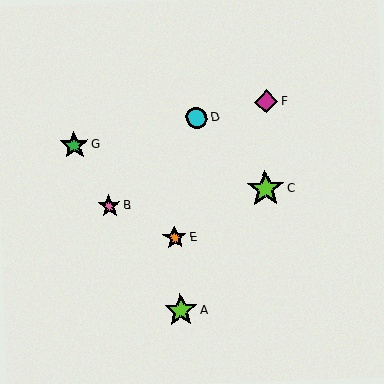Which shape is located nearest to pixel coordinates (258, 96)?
The magenta diamond (labeled F) at (266, 101) is nearest to that location.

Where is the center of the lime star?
The center of the lime star is at (181, 310).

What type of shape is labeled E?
Shape E is an orange star.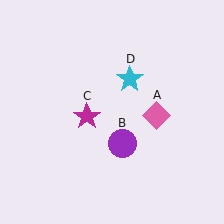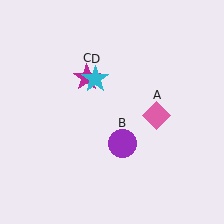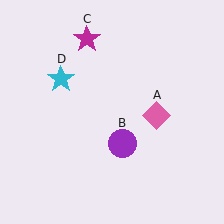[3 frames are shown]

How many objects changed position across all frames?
2 objects changed position: magenta star (object C), cyan star (object D).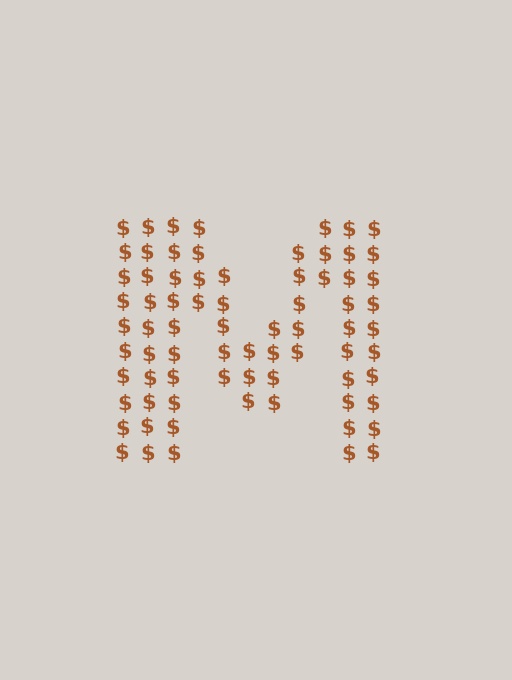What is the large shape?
The large shape is the letter M.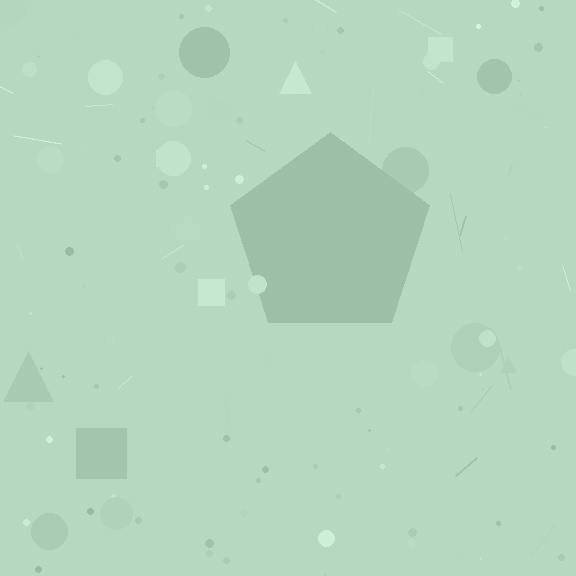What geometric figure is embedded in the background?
A pentagon is embedded in the background.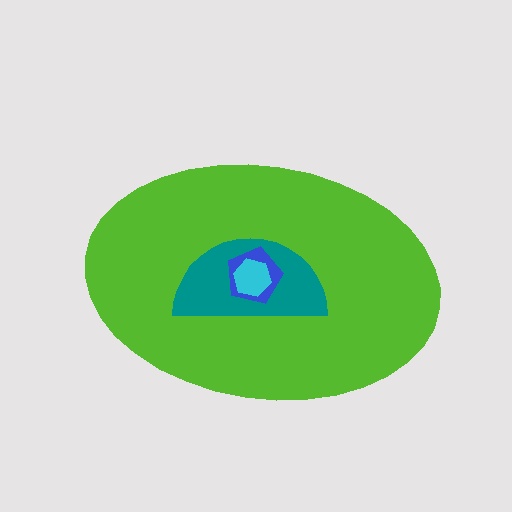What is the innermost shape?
The cyan hexagon.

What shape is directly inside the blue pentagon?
The cyan hexagon.